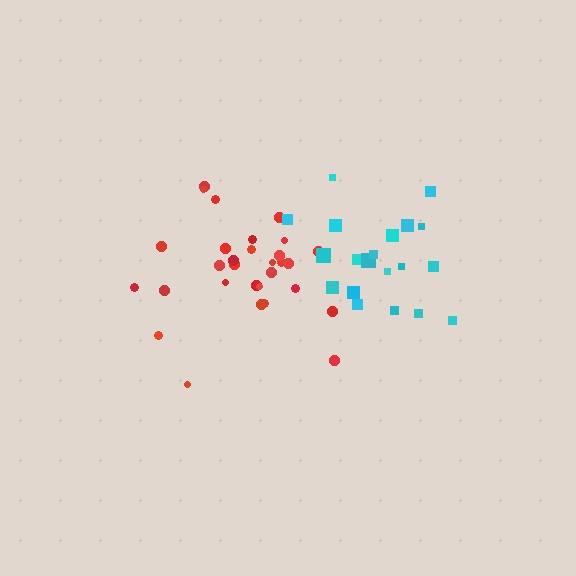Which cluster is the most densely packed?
Red.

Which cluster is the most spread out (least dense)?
Cyan.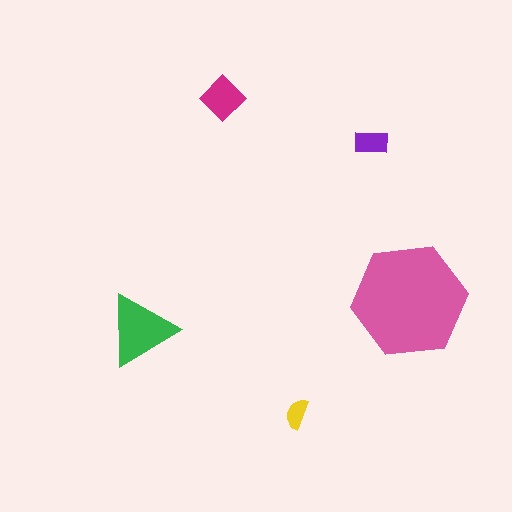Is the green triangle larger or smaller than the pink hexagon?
Smaller.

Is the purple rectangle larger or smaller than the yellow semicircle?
Larger.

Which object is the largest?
The pink hexagon.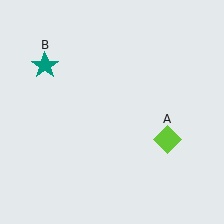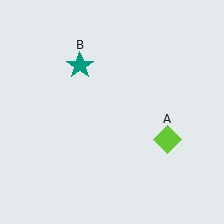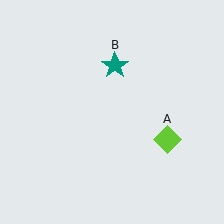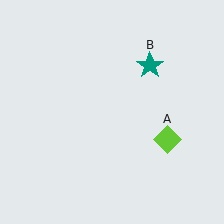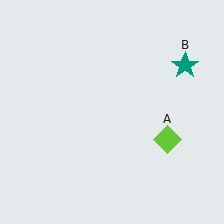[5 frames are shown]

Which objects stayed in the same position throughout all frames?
Lime diamond (object A) remained stationary.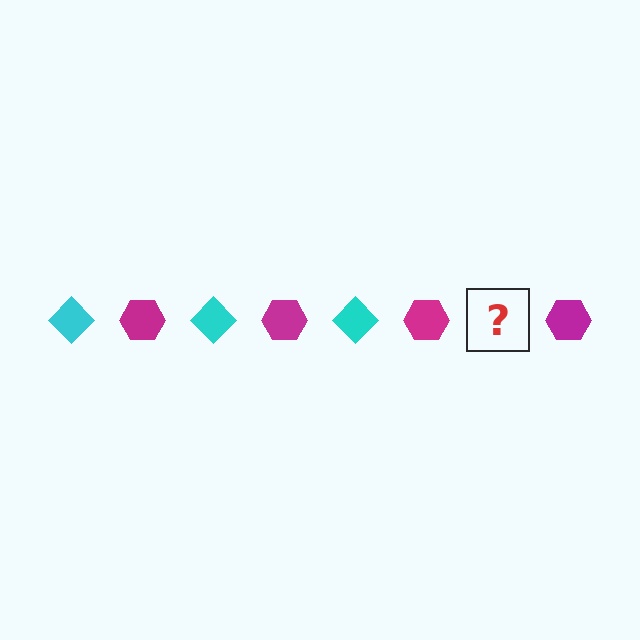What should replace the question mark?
The question mark should be replaced with a cyan diamond.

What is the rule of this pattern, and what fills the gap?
The rule is that the pattern alternates between cyan diamond and magenta hexagon. The gap should be filled with a cyan diamond.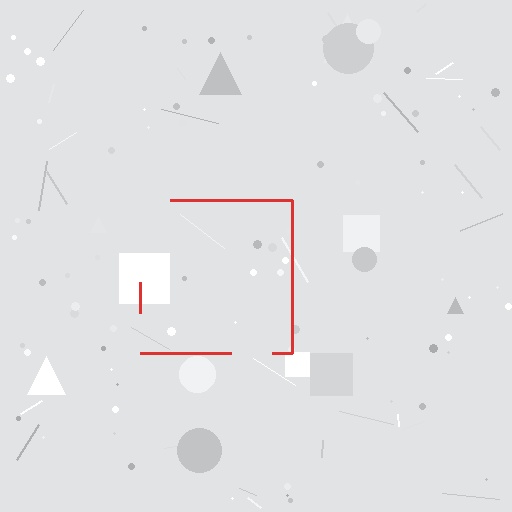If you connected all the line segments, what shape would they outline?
They would outline a square.